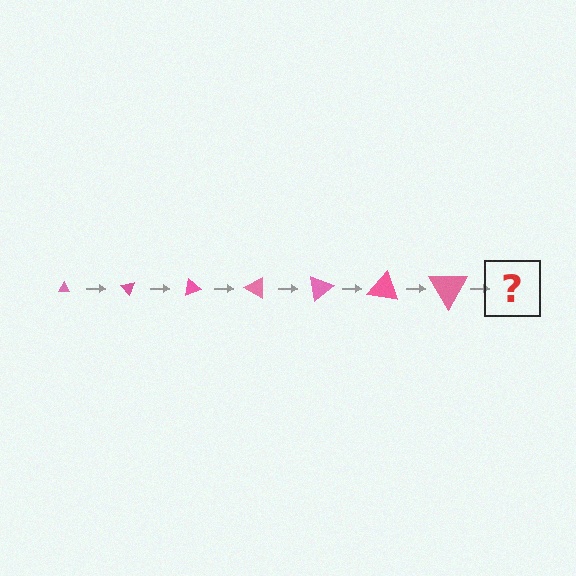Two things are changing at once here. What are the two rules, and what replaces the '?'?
The two rules are that the triangle grows larger each step and it rotates 50 degrees each step. The '?' should be a triangle, larger than the previous one and rotated 350 degrees from the start.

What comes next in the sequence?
The next element should be a triangle, larger than the previous one and rotated 350 degrees from the start.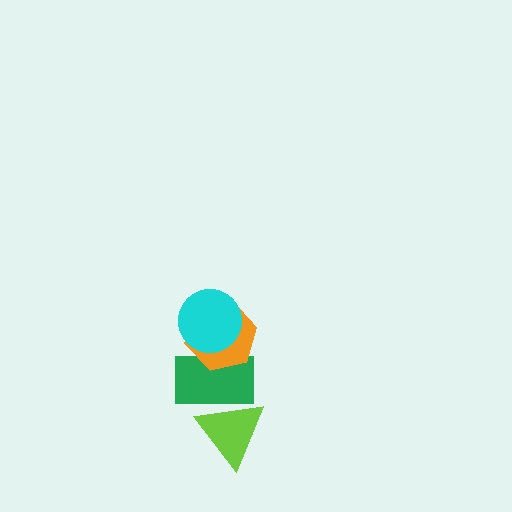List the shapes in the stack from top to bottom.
From top to bottom: the cyan circle, the orange hexagon, the green rectangle, the lime triangle.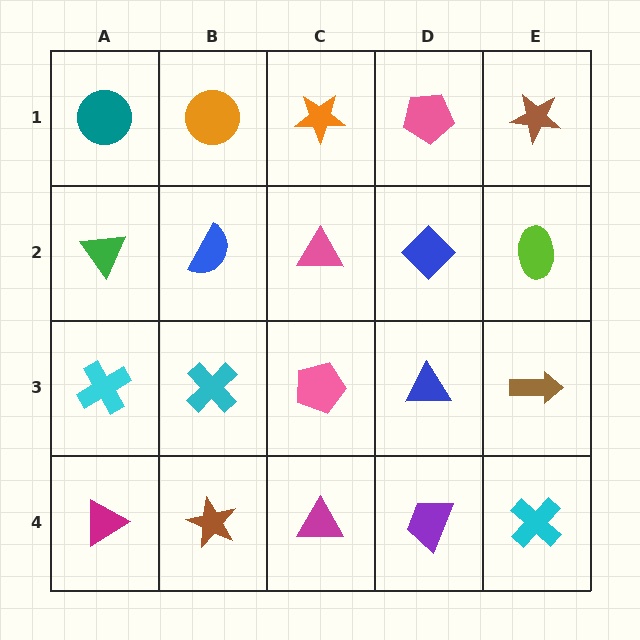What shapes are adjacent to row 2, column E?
A brown star (row 1, column E), a brown arrow (row 3, column E), a blue diamond (row 2, column D).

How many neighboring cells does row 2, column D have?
4.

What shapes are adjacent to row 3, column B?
A blue semicircle (row 2, column B), a brown star (row 4, column B), a cyan cross (row 3, column A), a pink pentagon (row 3, column C).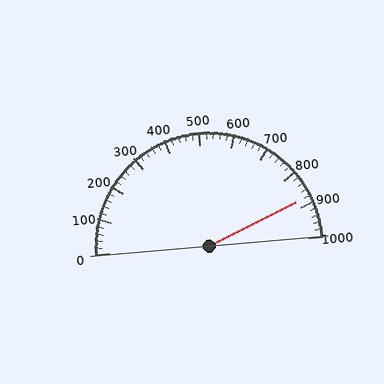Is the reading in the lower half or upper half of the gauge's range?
The reading is in the upper half of the range (0 to 1000).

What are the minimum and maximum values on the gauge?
The gauge ranges from 0 to 1000.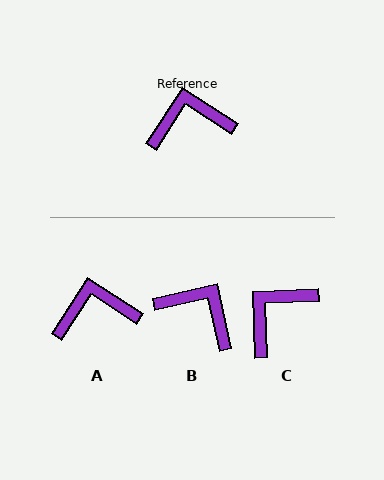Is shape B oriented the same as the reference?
No, it is off by about 44 degrees.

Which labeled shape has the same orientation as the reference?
A.